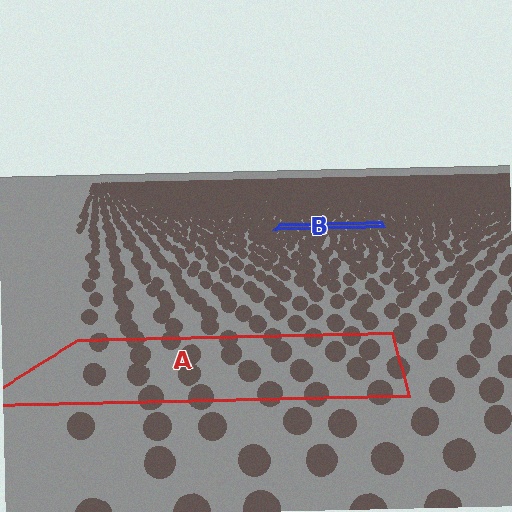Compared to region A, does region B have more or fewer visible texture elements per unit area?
Region B has more texture elements per unit area — they are packed more densely because it is farther away.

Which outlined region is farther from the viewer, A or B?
Region B is farther from the viewer — the texture elements inside it appear smaller and more densely packed.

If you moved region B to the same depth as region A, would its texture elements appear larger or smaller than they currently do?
They would appear larger. At a closer depth, the same texture elements are projected at a bigger on-screen size.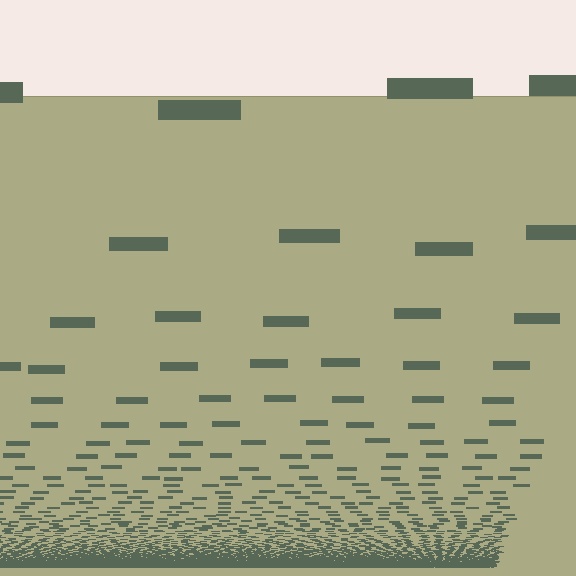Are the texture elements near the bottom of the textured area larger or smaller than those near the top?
Smaller. The gradient is inverted — elements near the bottom are smaller and denser.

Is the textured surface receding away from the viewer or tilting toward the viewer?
The surface appears to tilt toward the viewer. Texture elements get larger and sparser toward the top.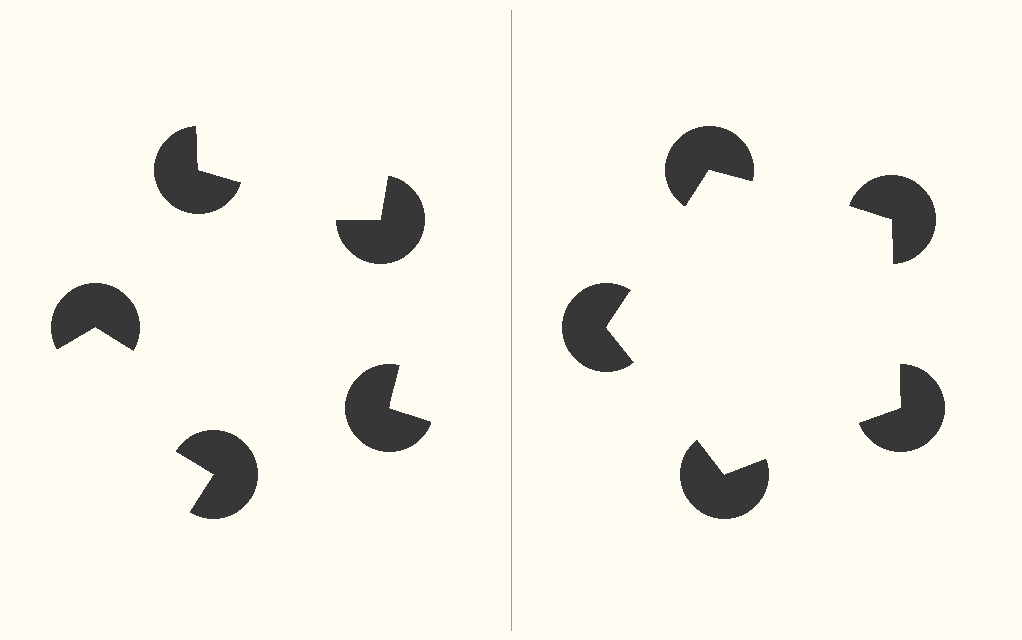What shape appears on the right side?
An illusory pentagon.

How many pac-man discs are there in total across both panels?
10 — 5 on each side.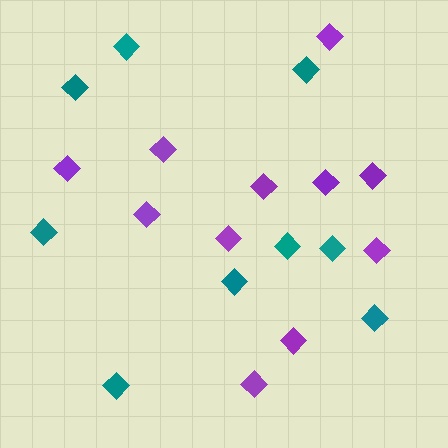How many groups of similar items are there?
There are 2 groups: one group of purple diamonds (11) and one group of teal diamonds (9).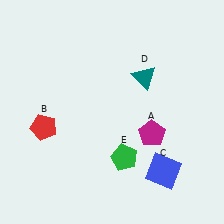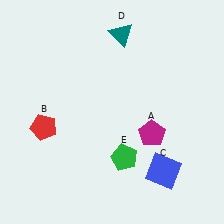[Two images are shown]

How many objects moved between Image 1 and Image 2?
1 object moved between the two images.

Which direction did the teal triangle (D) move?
The teal triangle (D) moved up.